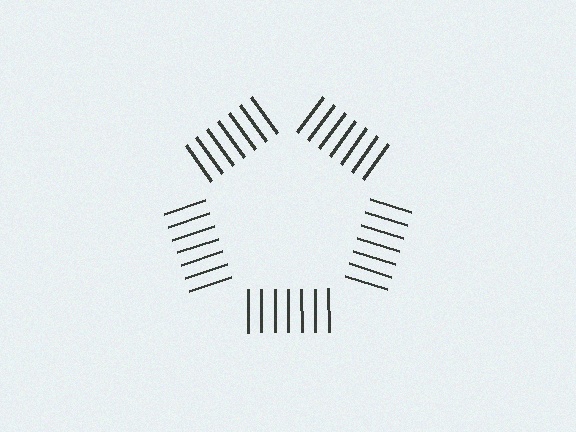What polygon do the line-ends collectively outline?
An illusory pentagon — the line segments terminate on its edges but no continuous stroke is drawn.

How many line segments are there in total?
35 — 7 along each of the 5 edges.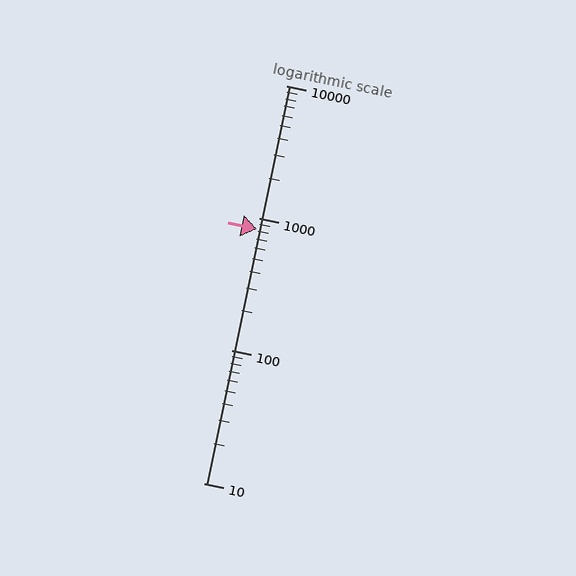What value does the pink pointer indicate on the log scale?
The pointer indicates approximately 830.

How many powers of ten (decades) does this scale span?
The scale spans 3 decades, from 10 to 10000.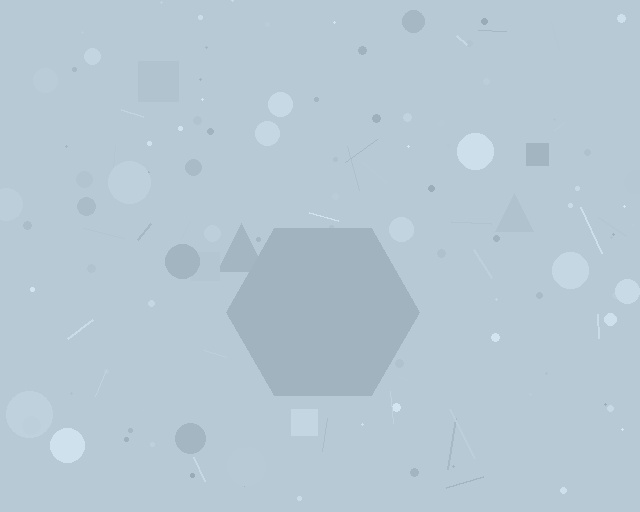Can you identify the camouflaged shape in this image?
The camouflaged shape is a hexagon.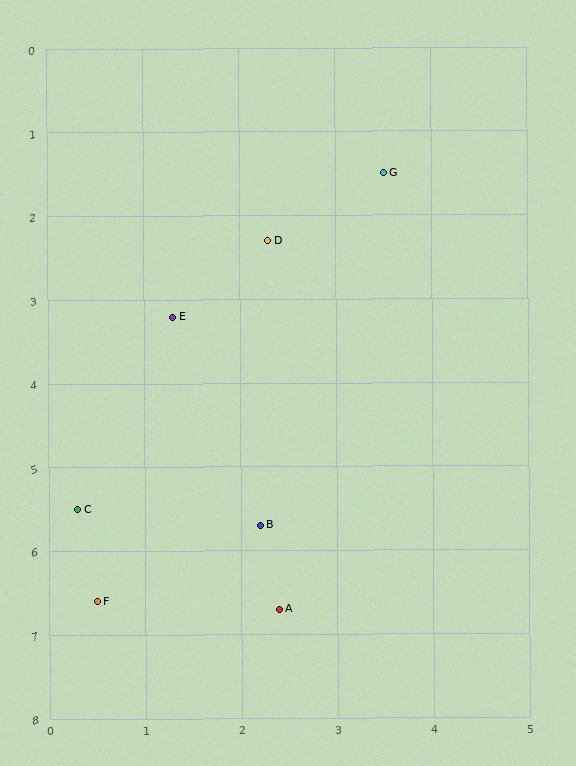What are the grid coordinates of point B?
Point B is at approximately (2.2, 5.7).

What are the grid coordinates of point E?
Point E is at approximately (1.3, 3.2).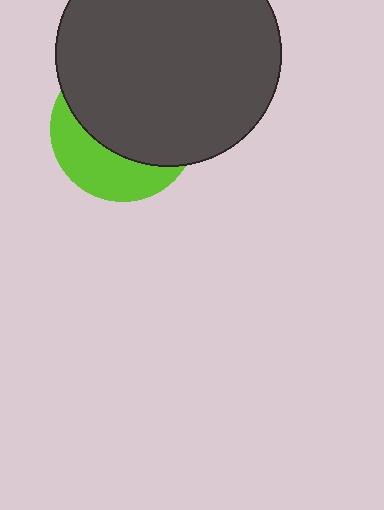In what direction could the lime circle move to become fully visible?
The lime circle could move down. That would shift it out from behind the dark gray circle entirely.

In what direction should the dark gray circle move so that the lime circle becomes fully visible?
The dark gray circle should move up. That is the shortest direction to clear the overlap and leave the lime circle fully visible.